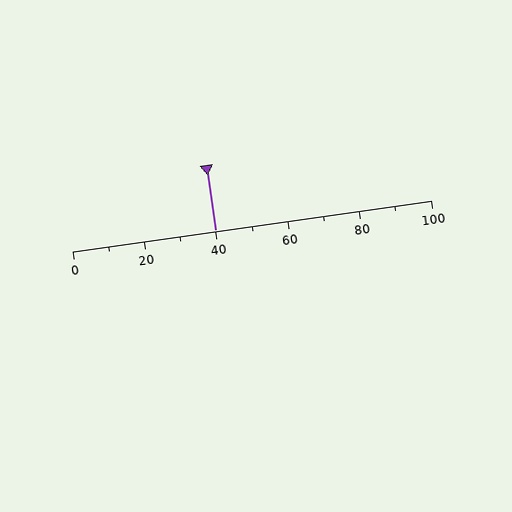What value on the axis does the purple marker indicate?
The marker indicates approximately 40.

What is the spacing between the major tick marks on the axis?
The major ticks are spaced 20 apart.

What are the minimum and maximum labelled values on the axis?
The axis runs from 0 to 100.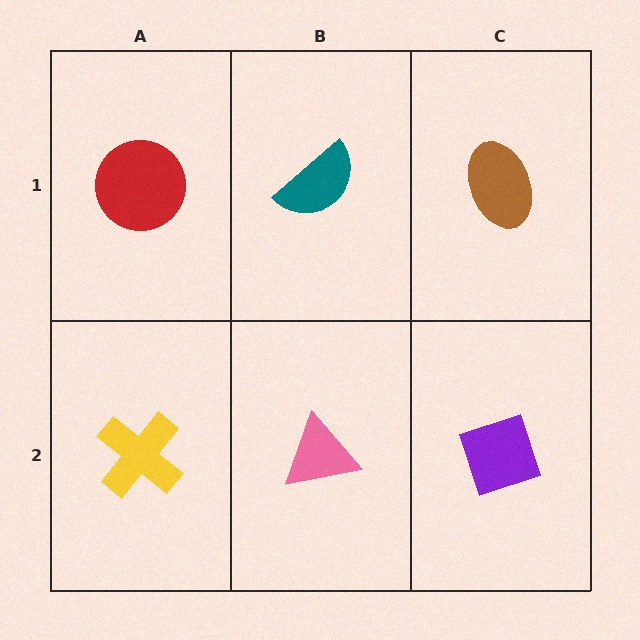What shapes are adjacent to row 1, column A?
A yellow cross (row 2, column A), a teal semicircle (row 1, column B).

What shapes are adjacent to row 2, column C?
A brown ellipse (row 1, column C), a pink triangle (row 2, column B).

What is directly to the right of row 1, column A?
A teal semicircle.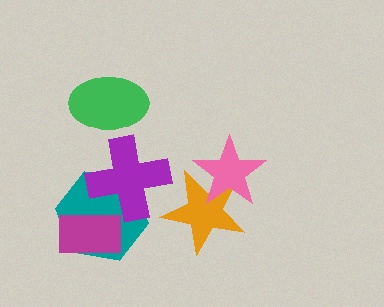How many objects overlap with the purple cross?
1 object overlaps with the purple cross.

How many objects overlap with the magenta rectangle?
1 object overlaps with the magenta rectangle.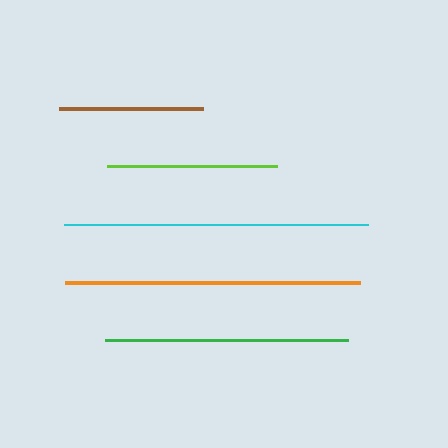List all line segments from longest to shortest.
From longest to shortest: cyan, orange, green, lime, brown.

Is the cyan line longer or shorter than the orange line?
The cyan line is longer than the orange line.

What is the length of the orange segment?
The orange segment is approximately 295 pixels long.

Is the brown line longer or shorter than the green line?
The green line is longer than the brown line.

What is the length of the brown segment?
The brown segment is approximately 144 pixels long.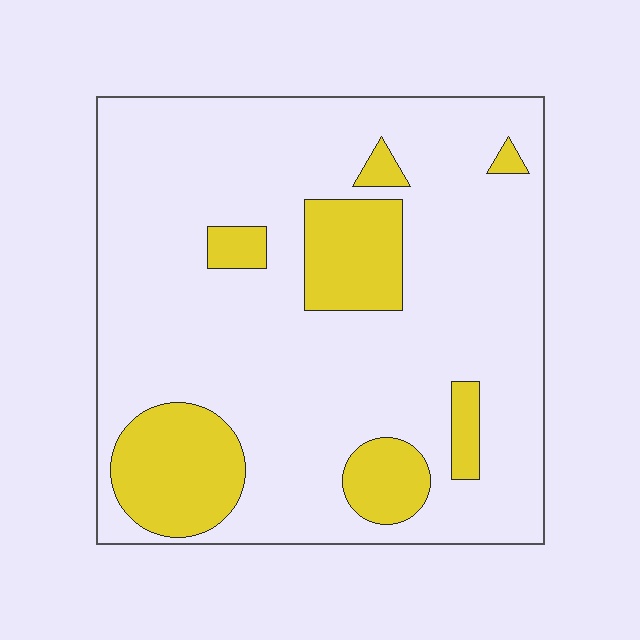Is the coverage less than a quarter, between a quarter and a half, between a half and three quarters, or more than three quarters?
Less than a quarter.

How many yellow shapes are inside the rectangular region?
7.